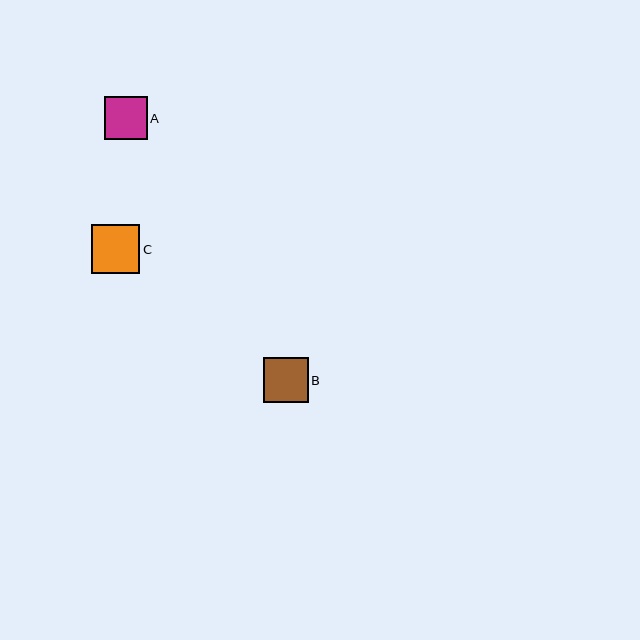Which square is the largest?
Square C is the largest with a size of approximately 49 pixels.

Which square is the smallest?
Square A is the smallest with a size of approximately 43 pixels.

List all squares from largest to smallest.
From largest to smallest: C, B, A.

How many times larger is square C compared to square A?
Square C is approximately 1.1 times the size of square A.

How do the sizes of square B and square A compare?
Square B and square A are approximately the same size.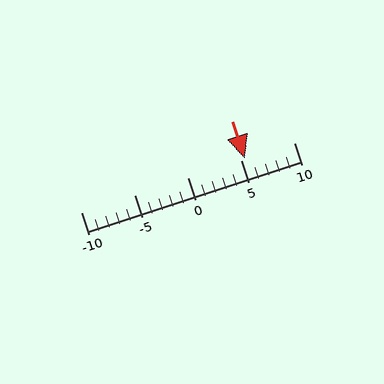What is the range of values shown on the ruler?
The ruler shows values from -10 to 10.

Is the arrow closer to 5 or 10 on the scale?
The arrow is closer to 5.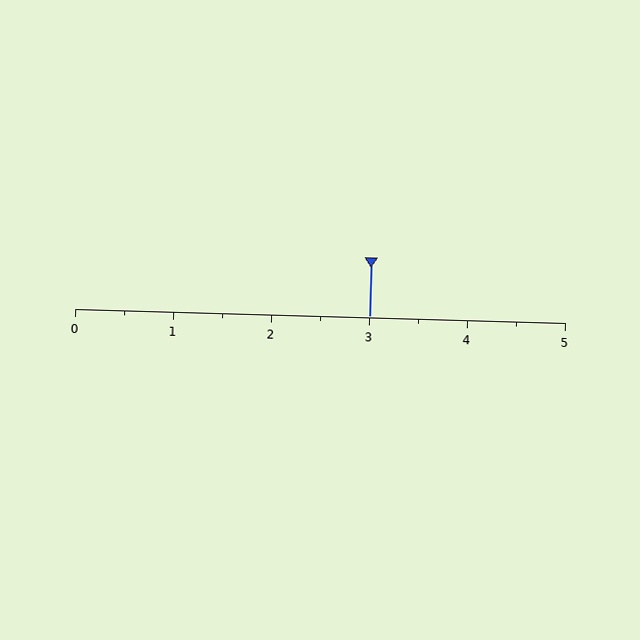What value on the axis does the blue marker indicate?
The marker indicates approximately 3.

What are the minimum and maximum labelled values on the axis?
The axis runs from 0 to 5.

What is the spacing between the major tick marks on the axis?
The major ticks are spaced 1 apart.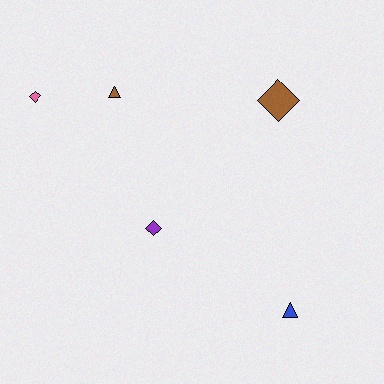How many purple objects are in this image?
There is 1 purple object.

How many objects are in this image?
There are 5 objects.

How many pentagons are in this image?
There are no pentagons.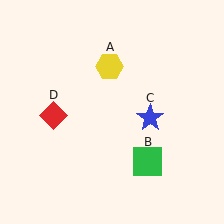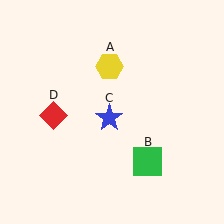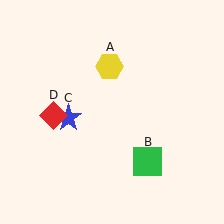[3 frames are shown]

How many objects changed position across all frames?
1 object changed position: blue star (object C).